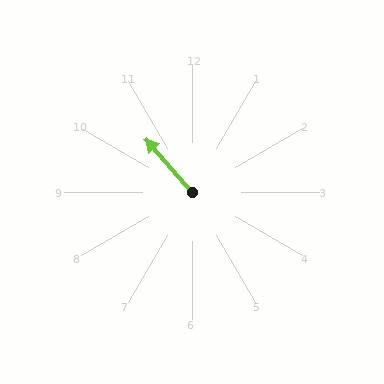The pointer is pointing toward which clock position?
Roughly 11 o'clock.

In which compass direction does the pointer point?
Northwest.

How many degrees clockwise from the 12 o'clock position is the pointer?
Approximately 319 degrees.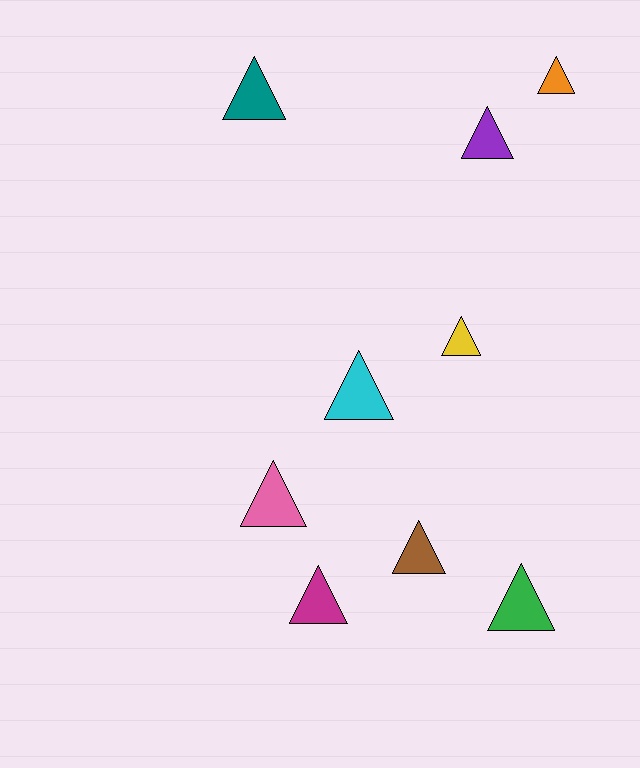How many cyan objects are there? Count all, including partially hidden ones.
There is 1 cyan object.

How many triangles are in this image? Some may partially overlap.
There are 9 triangles.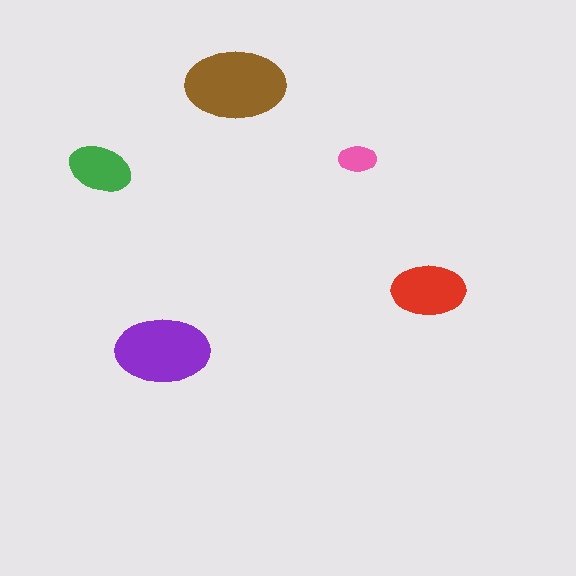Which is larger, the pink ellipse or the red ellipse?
The red one.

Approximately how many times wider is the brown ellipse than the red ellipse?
About 1.5 times wider.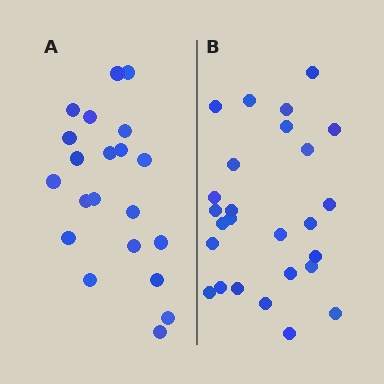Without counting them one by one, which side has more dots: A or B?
Region B (the right region) has more dots.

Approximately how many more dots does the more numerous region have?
Region B has about 5 more dots than region A.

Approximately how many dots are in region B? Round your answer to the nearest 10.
About 30 dots. (The exact count is 26, which rounds to 30.)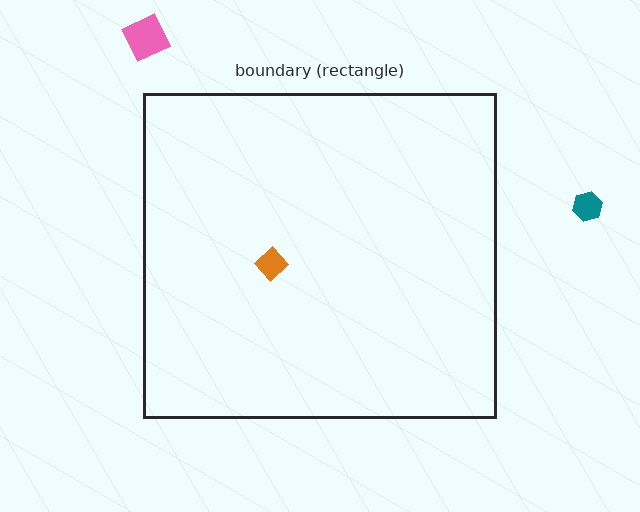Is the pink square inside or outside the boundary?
Outside.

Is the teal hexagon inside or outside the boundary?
Outside.